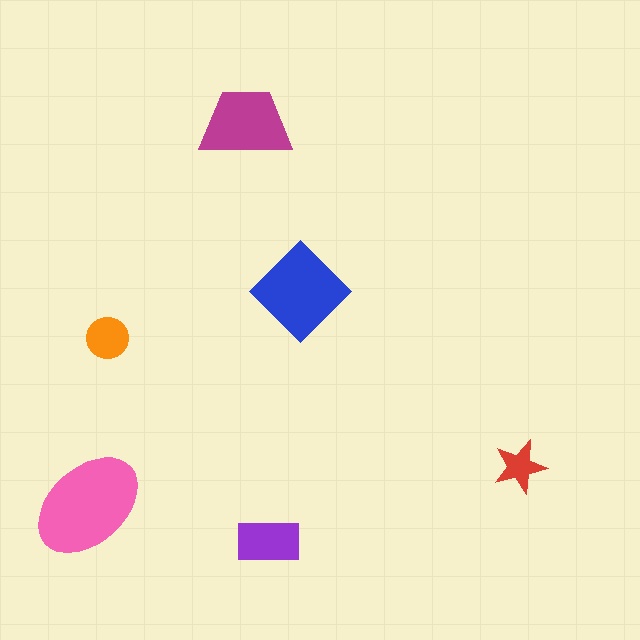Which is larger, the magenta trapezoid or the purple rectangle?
The magenta trapezoid.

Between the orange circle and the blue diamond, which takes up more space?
The blue diamond.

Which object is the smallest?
The red star.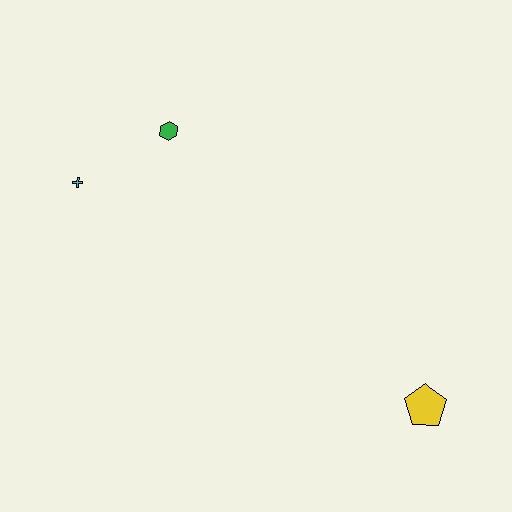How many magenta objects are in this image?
There are no magenta objects.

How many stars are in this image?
There are no stars.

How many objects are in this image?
There are 3 objects.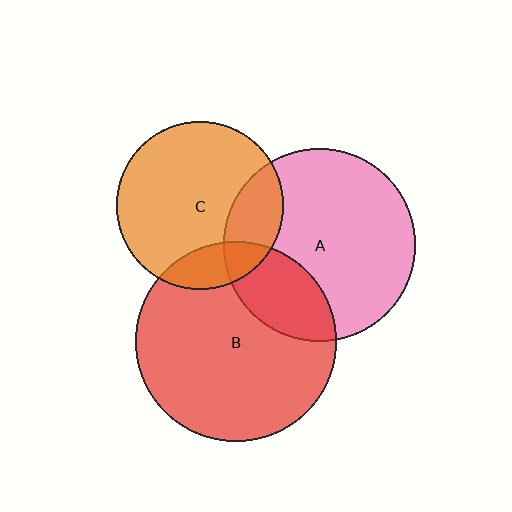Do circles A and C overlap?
Yes.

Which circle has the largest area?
Circle B (red).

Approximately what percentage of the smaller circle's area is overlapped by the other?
Approximately 20%.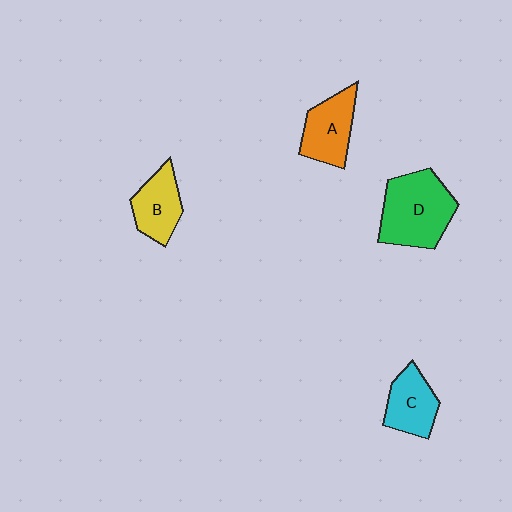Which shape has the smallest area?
Shape C (cyan).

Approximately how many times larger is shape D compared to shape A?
Approximately 1.5 times.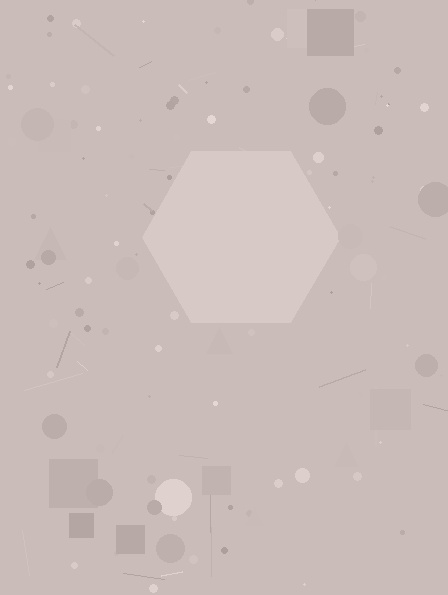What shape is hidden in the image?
A hexagon is hidden in the image.